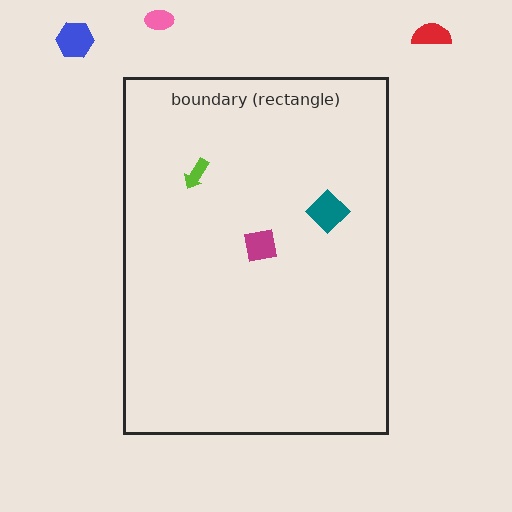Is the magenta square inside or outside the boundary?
Inside.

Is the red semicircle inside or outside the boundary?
Outside.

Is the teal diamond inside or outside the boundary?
Inside.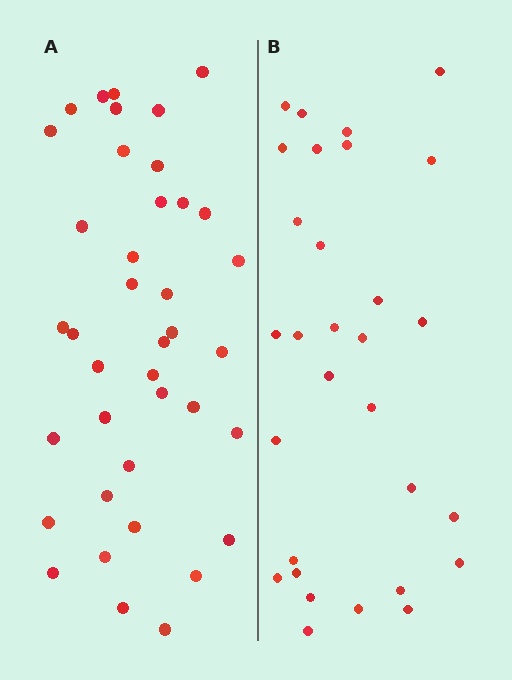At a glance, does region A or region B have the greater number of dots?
Region A (the left region) has more dots.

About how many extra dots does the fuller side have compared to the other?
Region A has roughly 8 or so more dots than region B.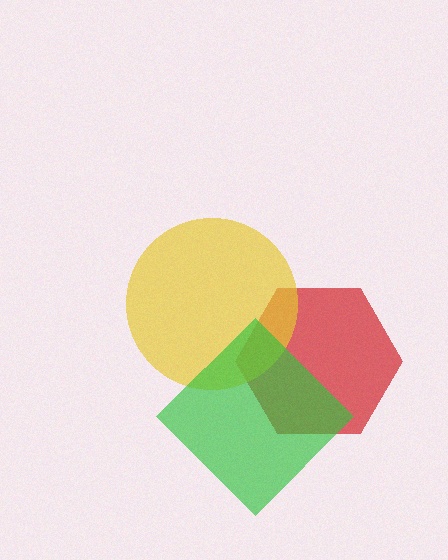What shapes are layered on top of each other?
The layered shapes are: a red hexagon, a yellow circle, a green diamond.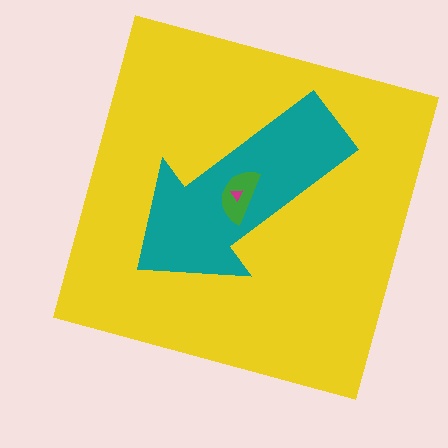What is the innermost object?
The magenta triangle.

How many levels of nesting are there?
4.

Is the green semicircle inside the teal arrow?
Yes.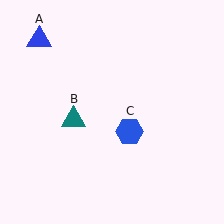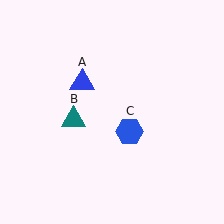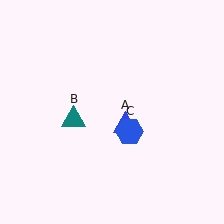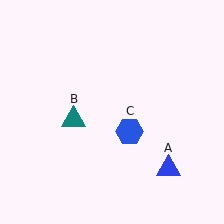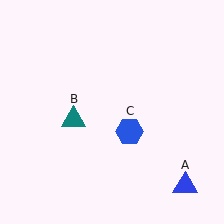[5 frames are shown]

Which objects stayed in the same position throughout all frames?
Teal triangle (object B) and blue hexagon (object C) remained stationary.